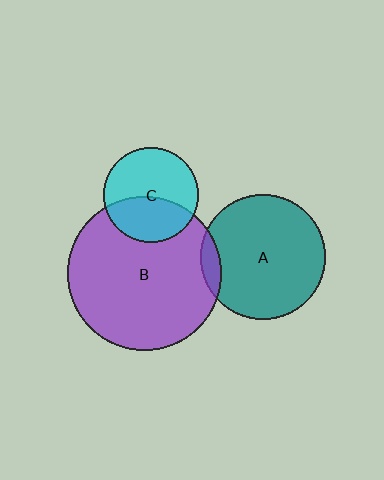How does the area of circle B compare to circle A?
Approximately 1.5 times.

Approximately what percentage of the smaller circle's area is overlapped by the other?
Approximately 10%.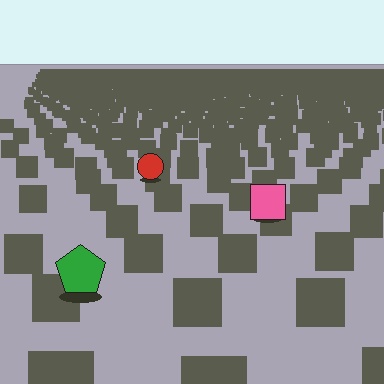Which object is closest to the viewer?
The green pentagon is closest. The texture marks near it are larger and more spread out.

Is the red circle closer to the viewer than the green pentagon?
No. The green pentagon is closer — you can tell from the texture gradient: the ground texture is coarser near it.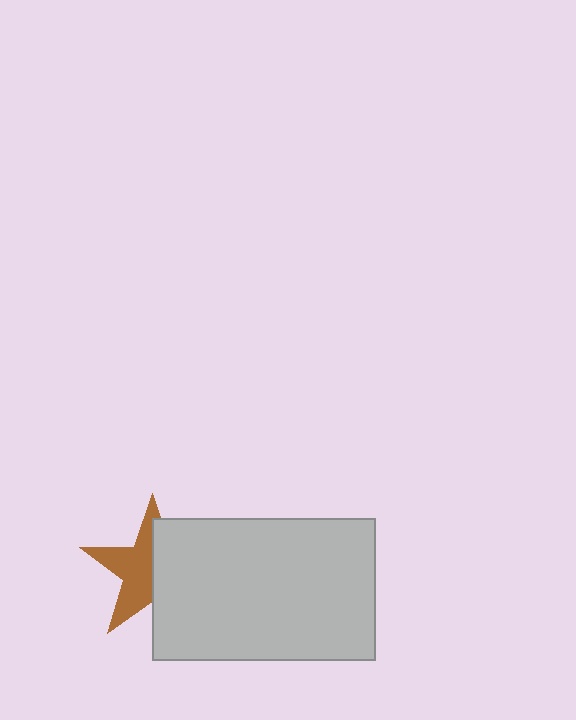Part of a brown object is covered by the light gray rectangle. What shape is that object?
It is a star.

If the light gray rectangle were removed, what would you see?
You would see the complete brown star.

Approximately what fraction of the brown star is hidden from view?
Roughly 50% of the brown star is hidden behind the light gray rectangle.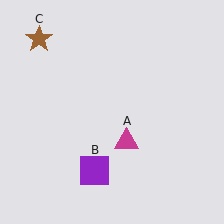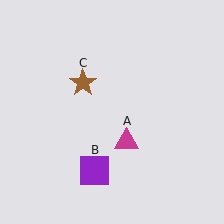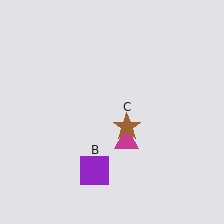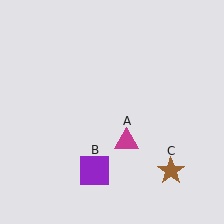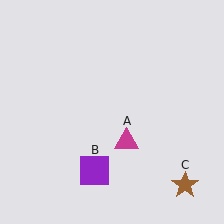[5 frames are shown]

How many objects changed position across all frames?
1 object changed position: brown star (object C).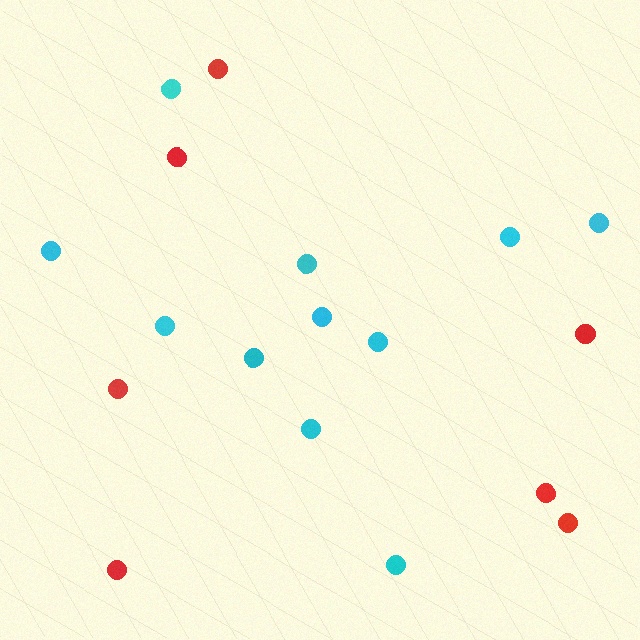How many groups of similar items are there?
There are 2 groups: one group of cyan circles (11) and one group of red circles (7).